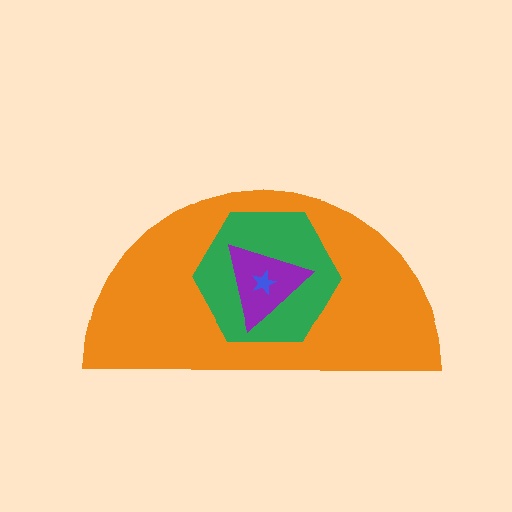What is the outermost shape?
The orange semicircle.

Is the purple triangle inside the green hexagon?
Yes.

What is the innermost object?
The blue star.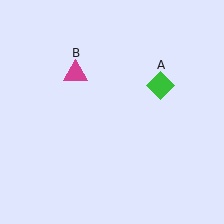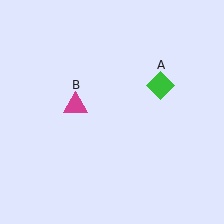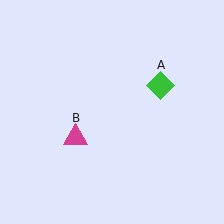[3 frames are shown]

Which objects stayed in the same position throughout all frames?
Green diamond (object A) remained stationary.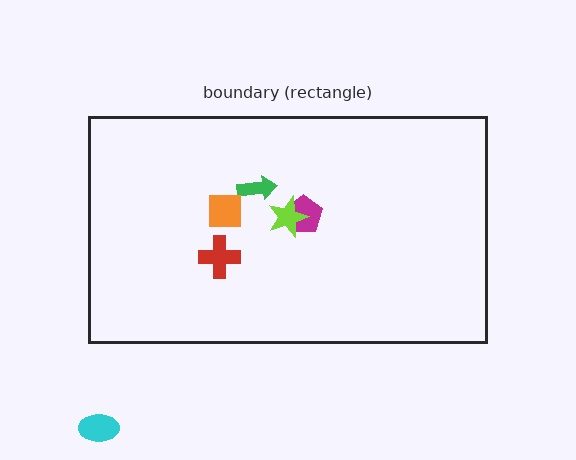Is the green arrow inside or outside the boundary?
Inside.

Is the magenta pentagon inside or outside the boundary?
Inside.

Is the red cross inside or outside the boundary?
Inside.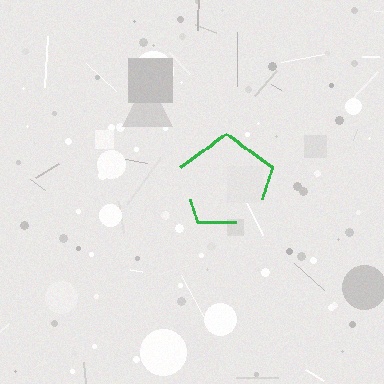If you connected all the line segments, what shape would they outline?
They would outline a pentagon.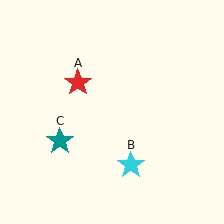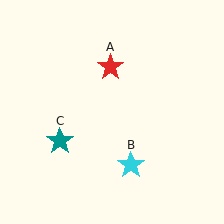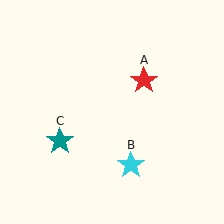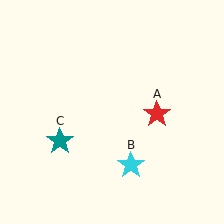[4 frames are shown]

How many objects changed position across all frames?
1 object changed position: red star (object A).